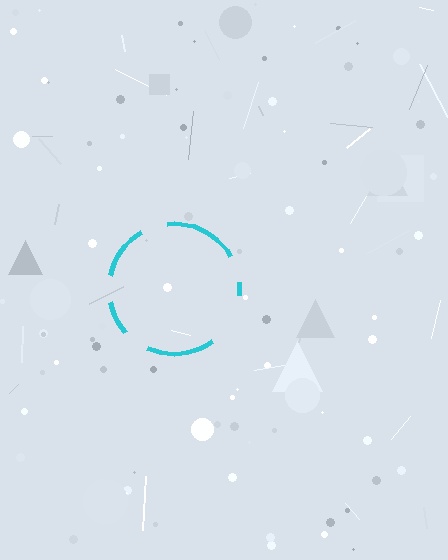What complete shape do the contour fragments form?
The contour fragments form a circle.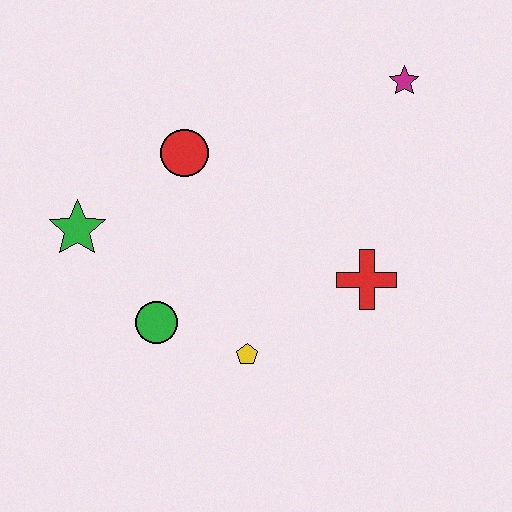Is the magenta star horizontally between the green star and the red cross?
No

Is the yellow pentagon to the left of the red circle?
No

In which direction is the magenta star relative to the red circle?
The magenta star is to the right of the red circle.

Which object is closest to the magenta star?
The red cross is closest to the magenta star.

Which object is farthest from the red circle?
The magenta star is farthest from the red circle.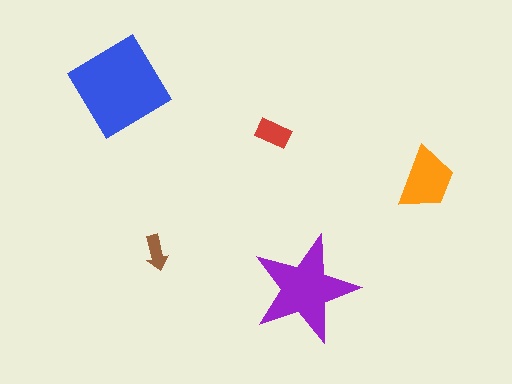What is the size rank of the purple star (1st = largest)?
2nd.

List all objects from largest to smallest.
The blue diamond, the purple star, the orange trapezoid, the red rectangle, the brown arrow.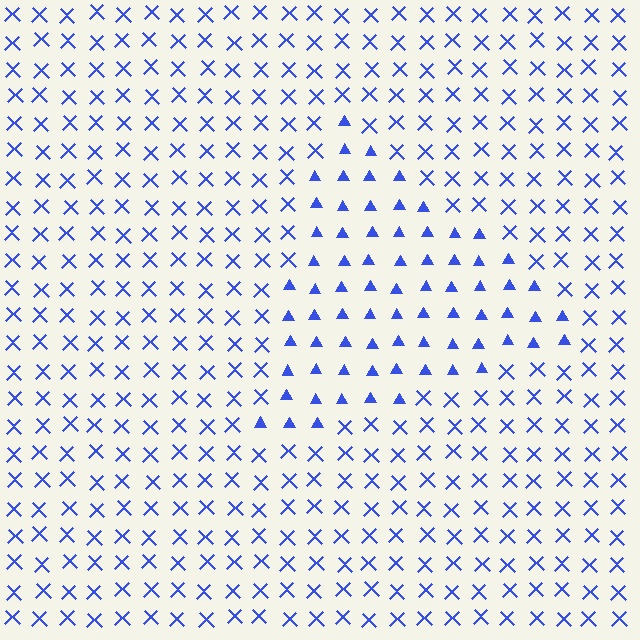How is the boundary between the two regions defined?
The boundary is defined by a change in element shape: triangles inside vs. X marks outside. All elements share the same color and spacing.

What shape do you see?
I see a triangle.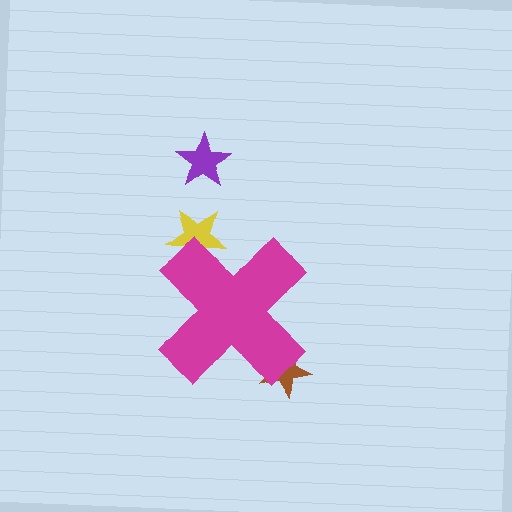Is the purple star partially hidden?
No, the purple star is fully visible.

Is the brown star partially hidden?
Yes, the brown star is partially hidden behind the magenta cross.